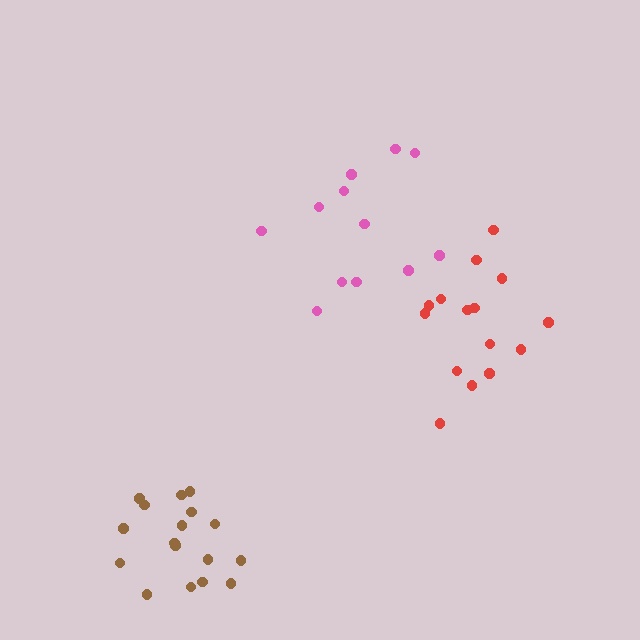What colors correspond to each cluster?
The clusters are colored: pink, brown, red.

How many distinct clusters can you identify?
There are 3 distinct clusters.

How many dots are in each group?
Group 1: 12 dots, Group 2: 17 dots, Group 3: 15 dots (44 total).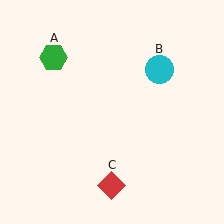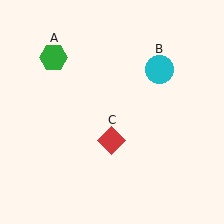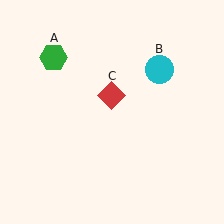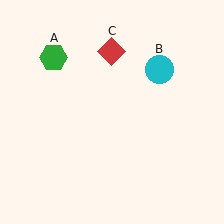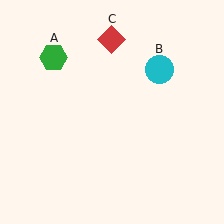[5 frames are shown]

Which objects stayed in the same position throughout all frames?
Green hexagon (object A) and cyan circle (object B) remained stationary.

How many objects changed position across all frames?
1 object changed position: red diamond (object C).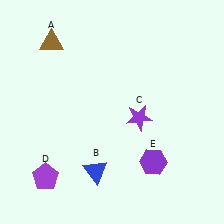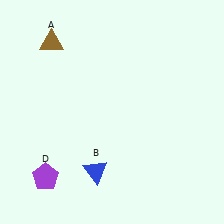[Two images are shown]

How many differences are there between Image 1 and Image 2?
There are 2 differences between the two images.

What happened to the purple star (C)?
The purple star (C) was removed in Image 2. It was in the bottom-right area of Image 1.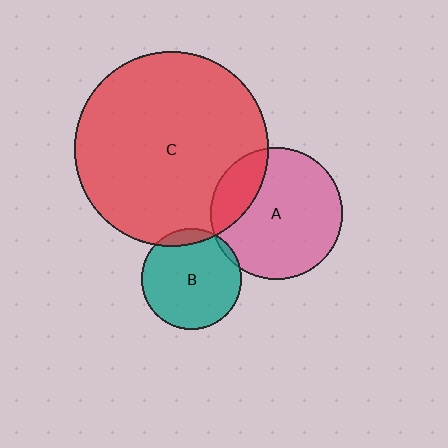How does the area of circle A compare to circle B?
Approximately 1.7 times.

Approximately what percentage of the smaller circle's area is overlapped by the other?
Approximately 10%.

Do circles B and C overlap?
Yes.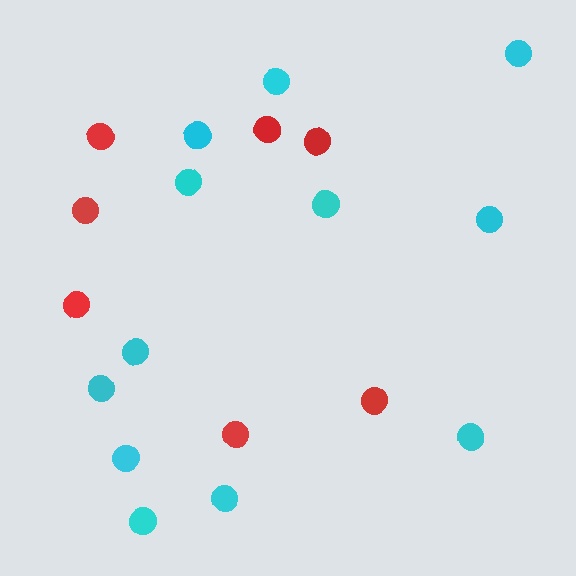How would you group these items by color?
There are 2 groups: one group of red circles (7) and one group of cyan circles (12).